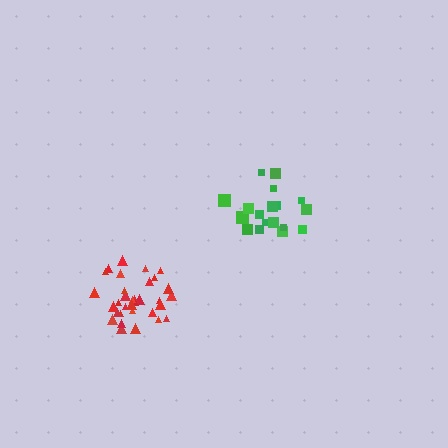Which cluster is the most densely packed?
Red.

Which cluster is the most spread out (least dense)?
Green.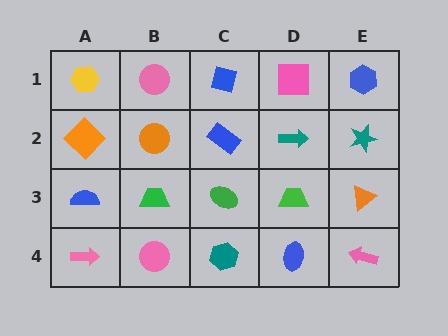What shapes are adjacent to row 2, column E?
A blue hexagon (row 1, column E), an orange triangle (row 3, column E), a teal arrow (row 2, column D).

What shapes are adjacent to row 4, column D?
A green trapezoid (row 3, column D), a teal hexagon (row 4, column C), a pink arrow (row 4, column E).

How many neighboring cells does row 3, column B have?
4.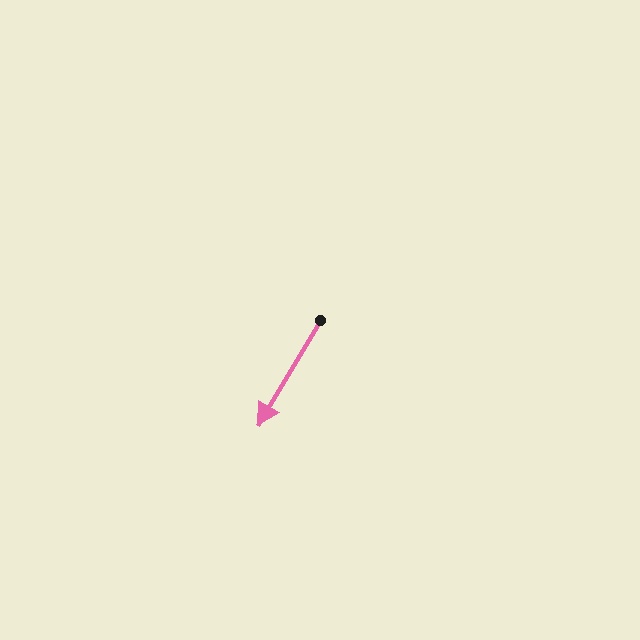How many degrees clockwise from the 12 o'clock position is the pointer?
Approximately 211 degrees.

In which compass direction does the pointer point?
Southwest.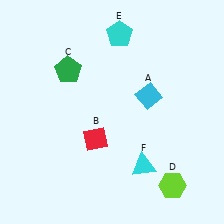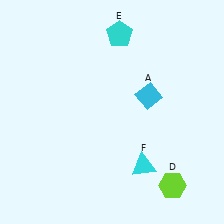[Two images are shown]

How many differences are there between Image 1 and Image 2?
There are 2 differences between the two images.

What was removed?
The green pentagon (C), the red diamond (B) were removed in Image 2.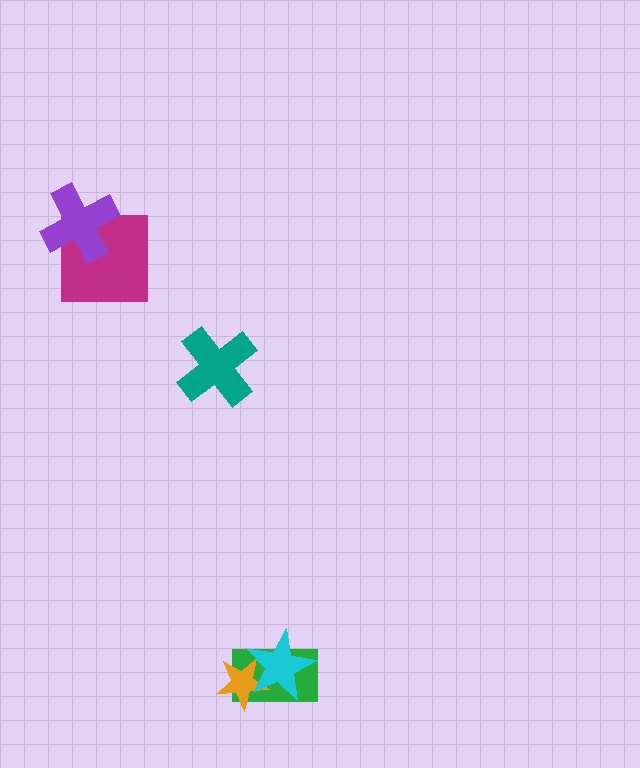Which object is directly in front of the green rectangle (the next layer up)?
The orange star is directly in front of the green rectangle.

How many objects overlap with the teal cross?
0 objects overlap with the teal cross.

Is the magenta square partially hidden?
Yes, it is partially covered by another shape.